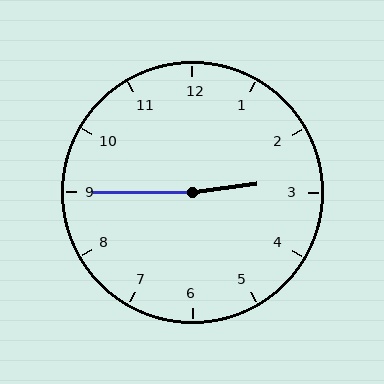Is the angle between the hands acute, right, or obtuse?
It is obtuse.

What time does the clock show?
2:45.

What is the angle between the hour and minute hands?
Approximately 172 degrees.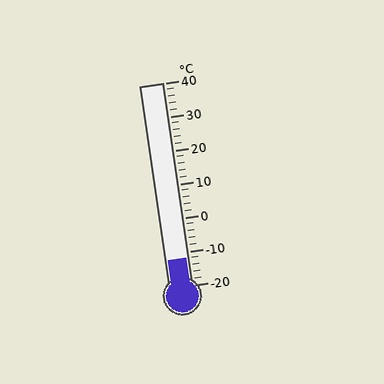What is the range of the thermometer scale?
The thermometer scale ranges from -20°C to 40°C.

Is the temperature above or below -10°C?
The temperature is below -10°C.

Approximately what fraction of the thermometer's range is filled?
The thermometer is filled to approximately 15% of its range.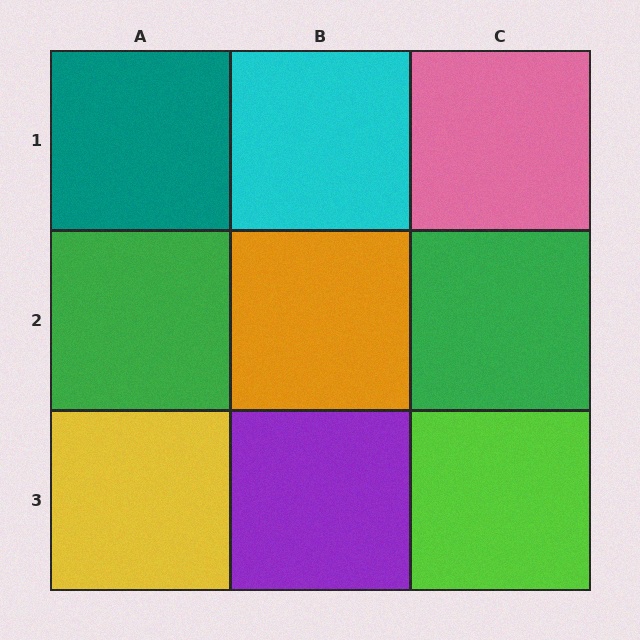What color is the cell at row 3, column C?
Lime.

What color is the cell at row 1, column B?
Cyan.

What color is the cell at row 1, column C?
Pink.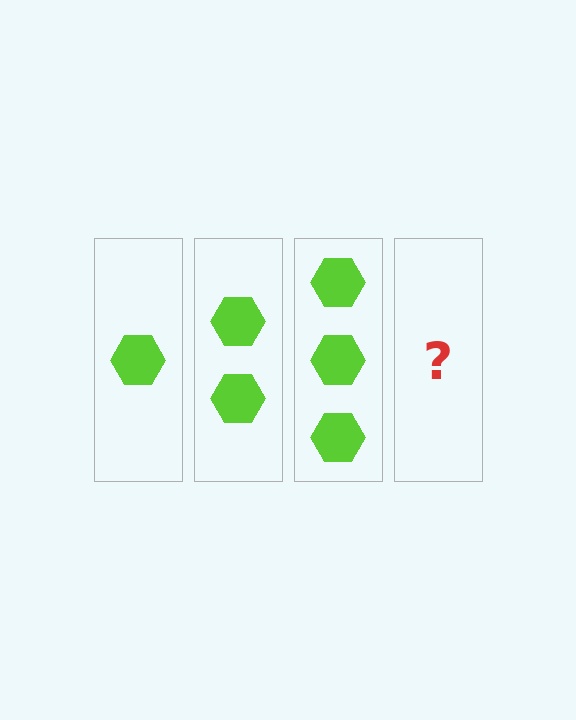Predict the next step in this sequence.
The next step is 4 hexagons.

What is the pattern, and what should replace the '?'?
The pattern is that each step adds one more hexagon. The '?' should be 4 hexagons.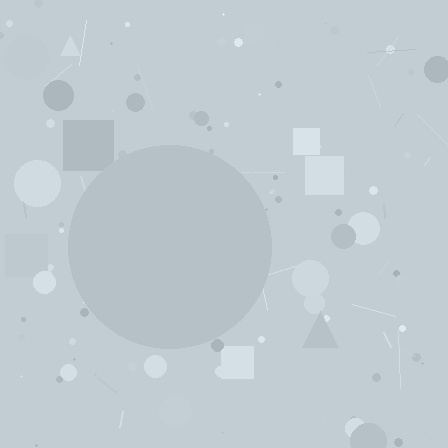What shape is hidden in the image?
A circle is hidden in the image.